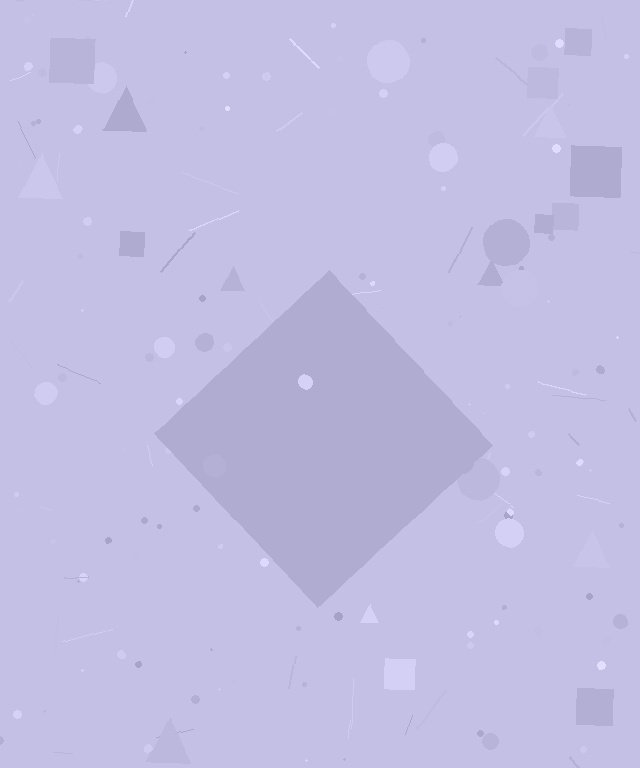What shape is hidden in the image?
A diamond is hidden in the image.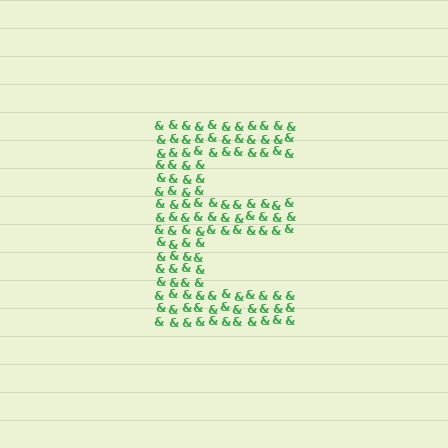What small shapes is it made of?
It is made of small ampersands.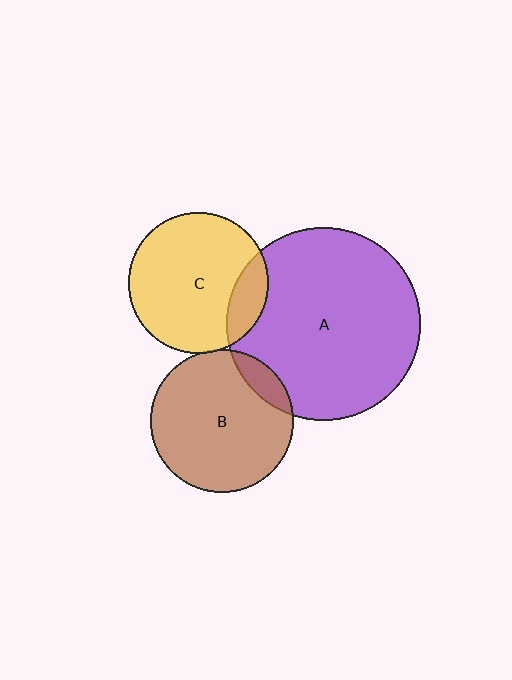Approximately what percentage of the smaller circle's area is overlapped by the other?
Approximately 10%.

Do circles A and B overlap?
Yes.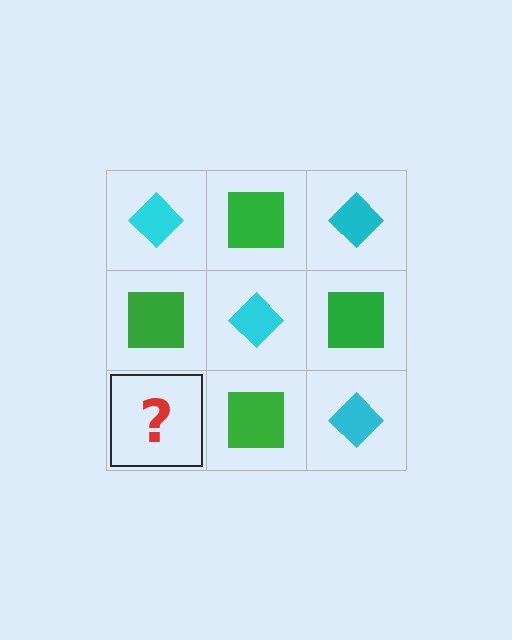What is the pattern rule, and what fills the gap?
The rule is that it alternates cyan diamond and green square in a checkerboard pattern. The gap should be filled with a cyan diamond.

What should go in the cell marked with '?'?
The missing cell should contain a cyan diamond.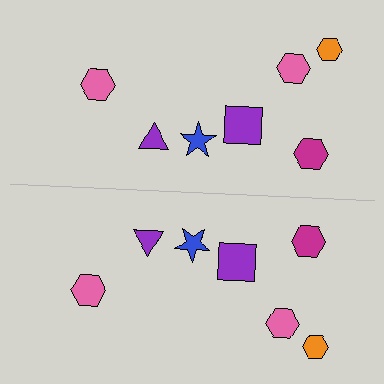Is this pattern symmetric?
Yes, this pattern has bilateral (reflection) symmetry.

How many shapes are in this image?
There are 14 shapes in this image.